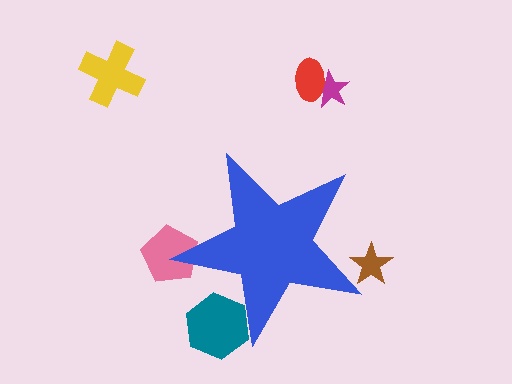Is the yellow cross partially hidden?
No, the yellow cross is fully visible.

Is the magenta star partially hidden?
No, the magenta star is fully visible.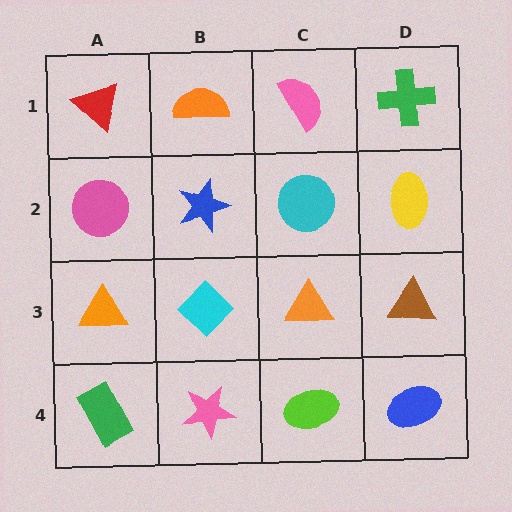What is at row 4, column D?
A blue ellipse.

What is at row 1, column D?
A green cross.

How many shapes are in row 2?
4 shapes.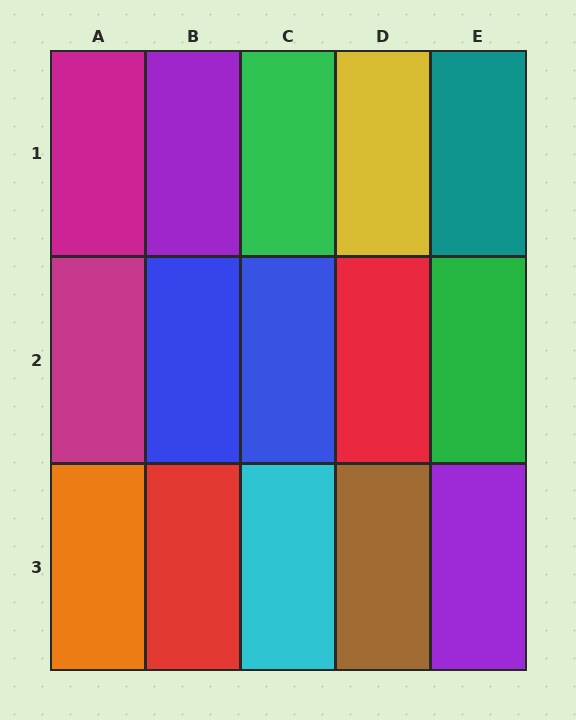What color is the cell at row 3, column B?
Red.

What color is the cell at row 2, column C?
Blue.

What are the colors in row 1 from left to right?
Magenta, purple, green, yellow, teal.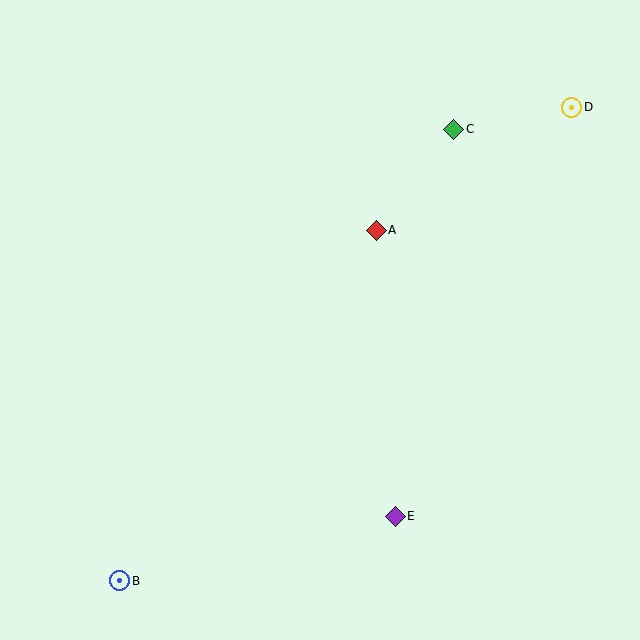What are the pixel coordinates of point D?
Point D is at (572, 107).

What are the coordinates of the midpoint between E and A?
The midpoint between E and A is at (386, 373).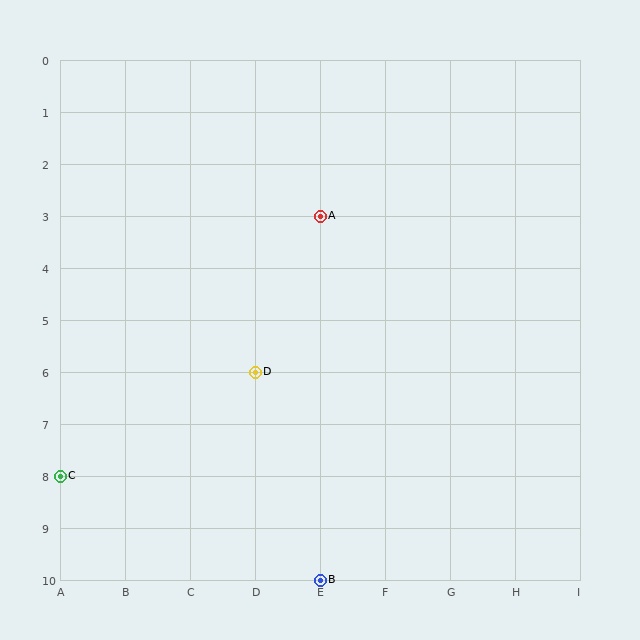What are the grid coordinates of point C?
Point C is at grid coordinates (A, 8).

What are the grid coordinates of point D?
Point D is at grid coordinates (D, 6).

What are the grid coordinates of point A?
Point A is at grid coordinates (E, 3).